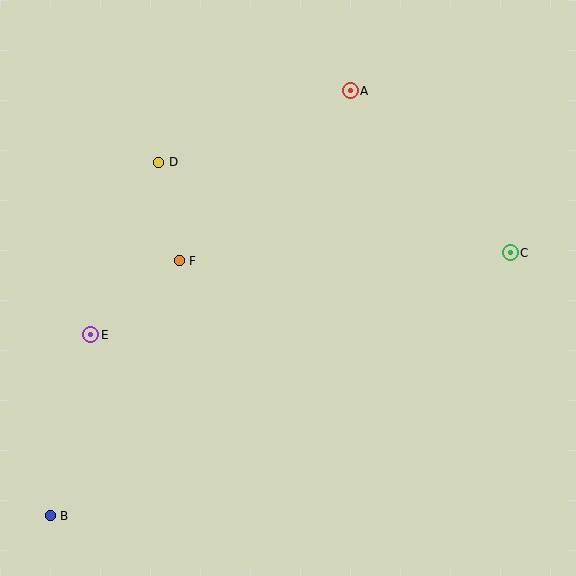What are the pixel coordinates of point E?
Point E is at (91, 335).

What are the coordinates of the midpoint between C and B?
The midpoint between C and B is at (280, 384).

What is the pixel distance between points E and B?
The distance between E and B is 185 pixels.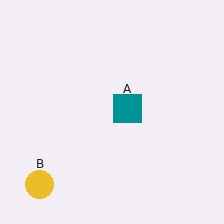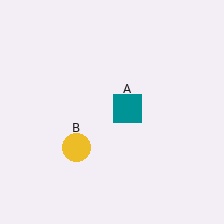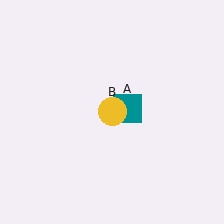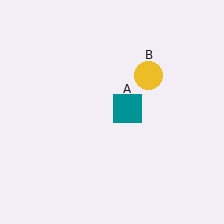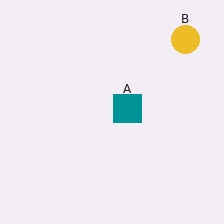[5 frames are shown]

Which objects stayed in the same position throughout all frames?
Teal square (object A) remained stationary.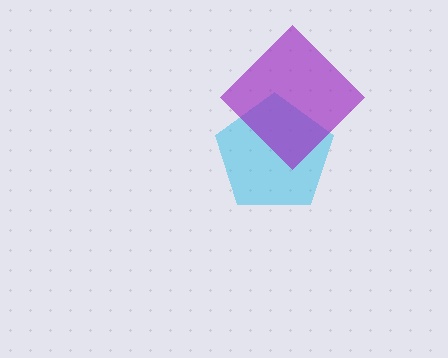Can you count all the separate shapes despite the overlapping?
Yes, there are 2 separate shapes.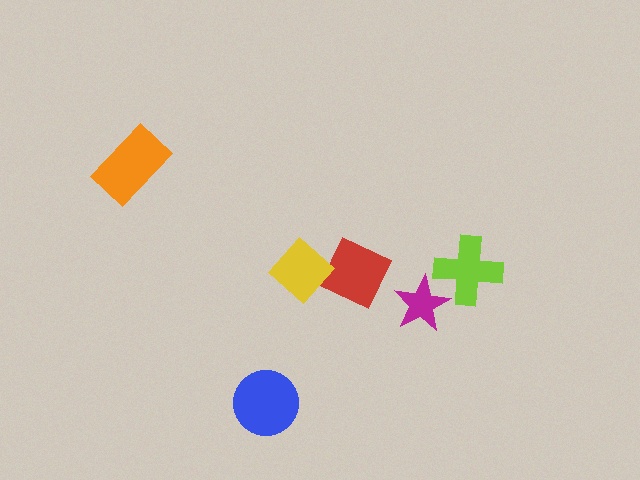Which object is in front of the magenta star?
The lime cross is in front of the magenta star.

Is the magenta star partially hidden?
Yes, it is partially covered by another shape.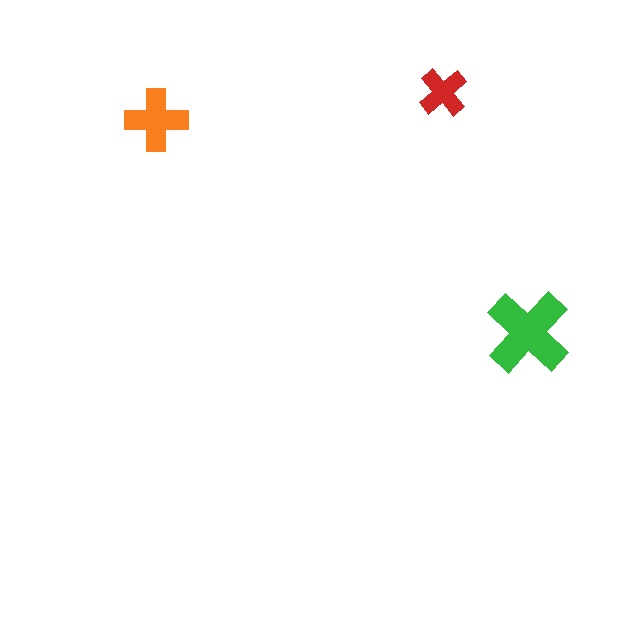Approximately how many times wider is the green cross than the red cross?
About 2 times wider.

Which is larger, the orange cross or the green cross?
The green one.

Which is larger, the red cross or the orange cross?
The orange one.